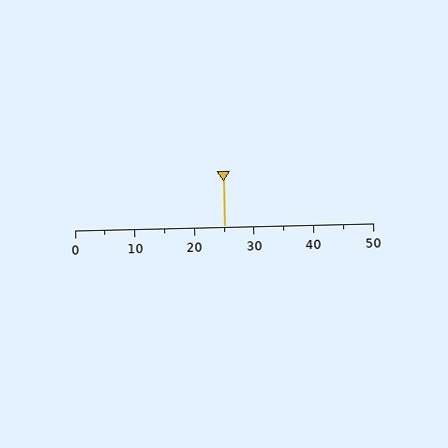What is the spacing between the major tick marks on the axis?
The major ticks are spaced 10 apart.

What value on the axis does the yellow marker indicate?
The marker indicates approximately 25.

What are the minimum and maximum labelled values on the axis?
The axis runs from 0 to 50.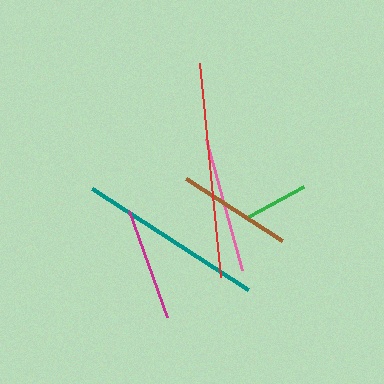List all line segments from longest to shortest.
From longest to shortest: red, teal, pink, brown, magenta, green.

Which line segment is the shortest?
The green line is the shortest at approximately 63 pixels.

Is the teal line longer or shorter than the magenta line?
The teal line is longer than the magenta line.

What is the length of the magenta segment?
The magenta segment is approximately 113 pixels long.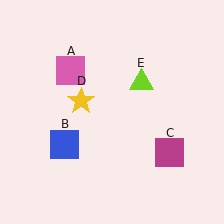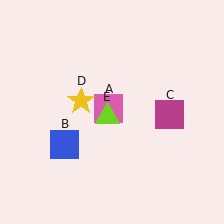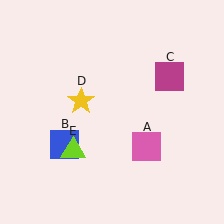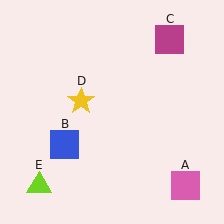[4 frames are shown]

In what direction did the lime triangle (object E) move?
The lime triangle (object E) moved down and to the left.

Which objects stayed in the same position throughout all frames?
Blue square (object B) and yellow star (object D) remained stationary.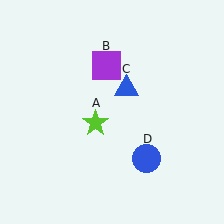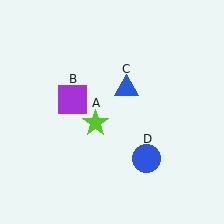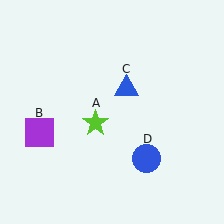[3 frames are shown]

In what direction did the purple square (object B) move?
The purple square (object B) moved down and to the left.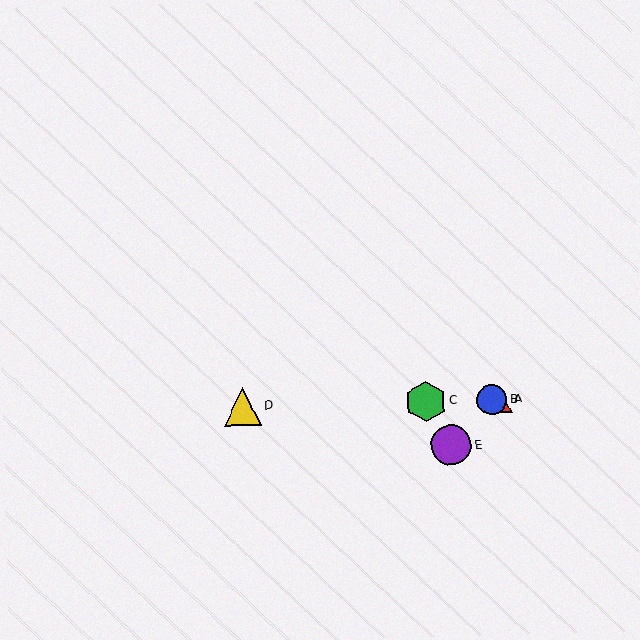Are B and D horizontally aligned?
Yes, both are at y≈400.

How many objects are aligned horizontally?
4 objects (A, B, C, D) are aligned horizontally.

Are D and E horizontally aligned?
No, D is at y≈407 and E is at y≈445.